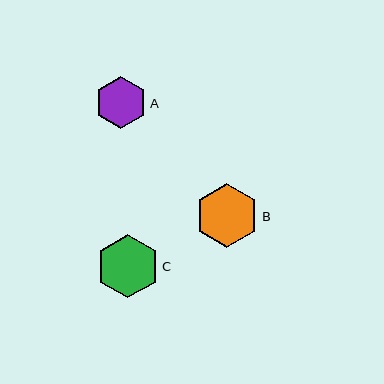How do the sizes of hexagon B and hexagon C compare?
Hexagon B and hexagon C are approximately the same size.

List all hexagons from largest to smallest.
From largest to smallest: B, C, A.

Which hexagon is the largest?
Hexagon B is the largest with a size of approximately 64 pixels.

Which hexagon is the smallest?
Hexagon A is the smallest with a size of approximately 52 pixels.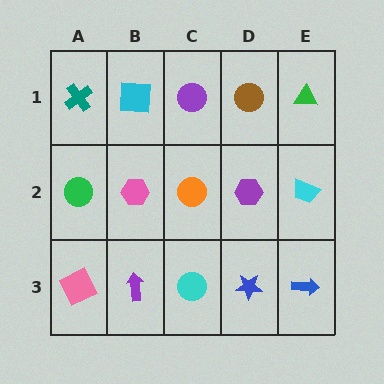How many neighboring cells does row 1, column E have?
2.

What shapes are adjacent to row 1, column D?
A purple hexagon (row 2, column D), a purple circle (row 1, column C), a green triangle (row 1, column E).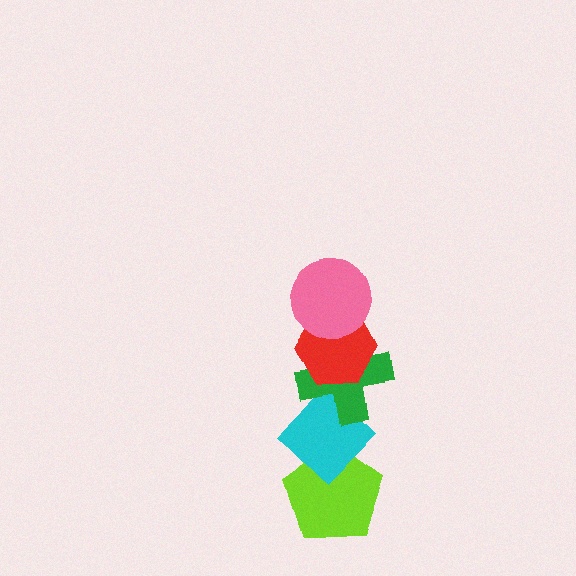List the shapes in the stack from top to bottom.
From top to bottom: the pink circle, the red hexagon, the green cross, the cyan diamond, the lime pentagon.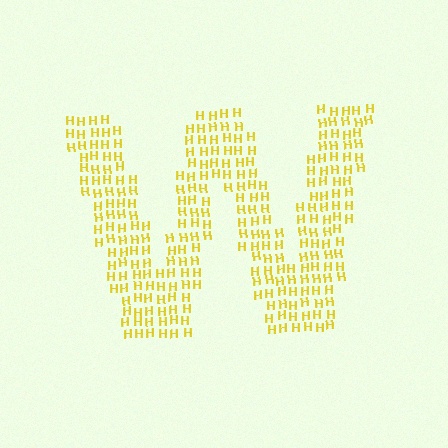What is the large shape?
The large shape is the letter W.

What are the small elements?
The small elements are letter H's.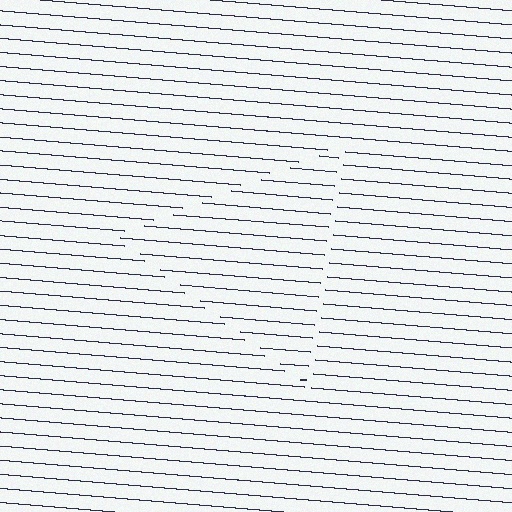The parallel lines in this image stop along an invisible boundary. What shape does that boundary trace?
An illusory triangle. The interior of the shape contains the same grating, shifted by half a period — the contour is defined by the phase discontinuity where line-ends from the inner and outer gratings abut.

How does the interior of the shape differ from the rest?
The interior of the shape contains the same grating, shifted by half a period — the contour is defined by the phase discontinuity where line-ends from the inner and outer gratings abut.